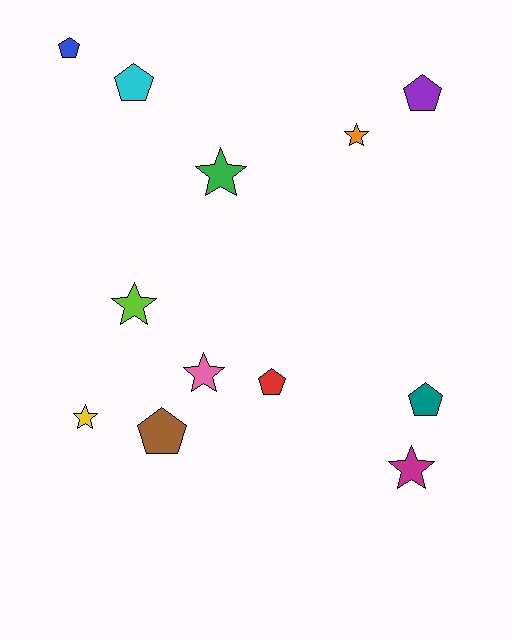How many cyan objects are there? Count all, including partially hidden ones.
There is 1 cyan object.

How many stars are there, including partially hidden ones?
There are 6 stars.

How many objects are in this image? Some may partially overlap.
There are 12 objects.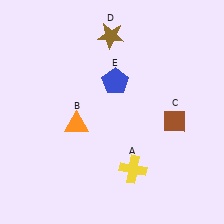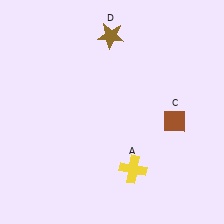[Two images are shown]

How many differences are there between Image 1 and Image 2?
There are 2 differences between the two images.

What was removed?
The orange triangle (B), the blue pentagon (E) were removed in Image 2.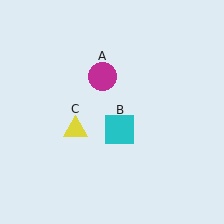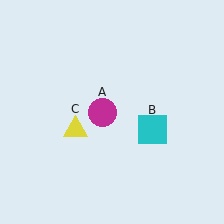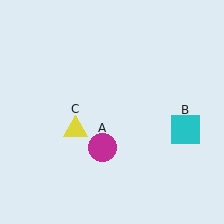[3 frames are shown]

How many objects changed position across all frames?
2 objects changed position: magenta circle (object A), cyan square (object B).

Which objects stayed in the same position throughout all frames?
Yellow triangle (object C) remained stationary.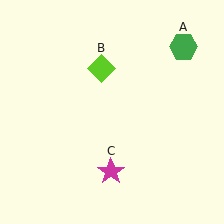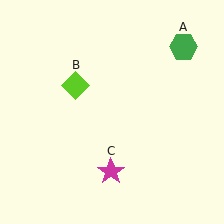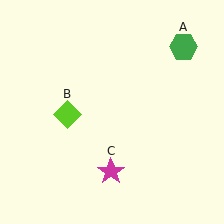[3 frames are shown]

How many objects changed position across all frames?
1 object changed position: lime diamond (object B).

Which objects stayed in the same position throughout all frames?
Green hexagon (object A) and magenta star (object C) remained stationary.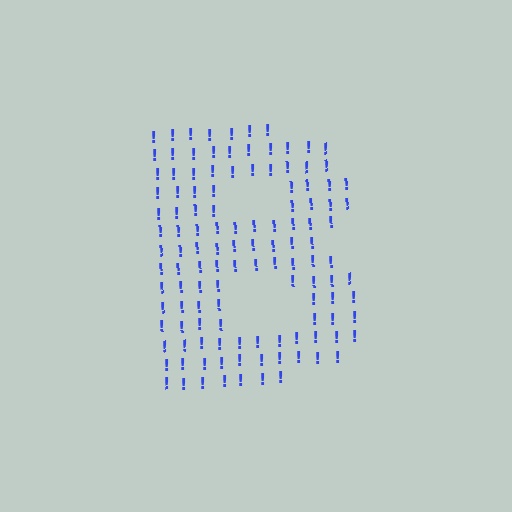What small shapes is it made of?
It is made of small exclamation marks.